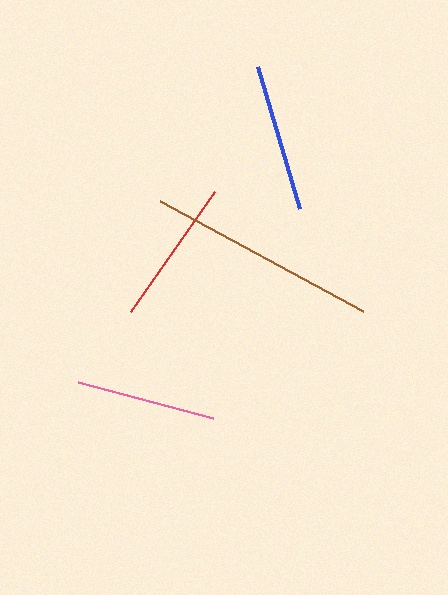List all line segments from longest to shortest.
From longest to shortest: brown, blue, red, pink.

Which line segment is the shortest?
The pink line is the shortest at approximately 140 pixels.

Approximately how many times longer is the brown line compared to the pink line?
The brown line is approximately 1.7 times the length of the pink line.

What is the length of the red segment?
The red segment is approximately 147 pixels long.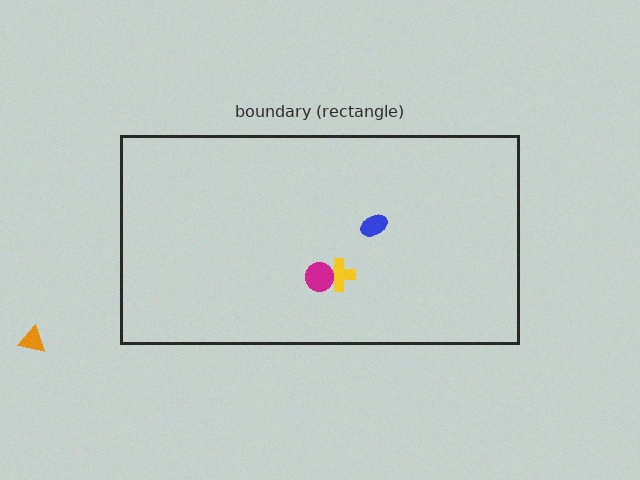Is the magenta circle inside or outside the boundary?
Inside.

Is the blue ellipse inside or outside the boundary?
Inside.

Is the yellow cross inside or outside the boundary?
Inside.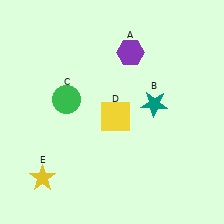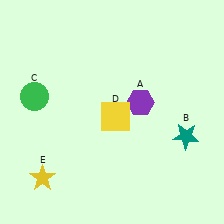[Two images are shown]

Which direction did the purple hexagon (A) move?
The purple hexagon (A) moved down.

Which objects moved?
The objects that moved are: the purple hexagon (A), the teal star (B), the green circle (C).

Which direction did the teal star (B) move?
The teal star (B) moved down.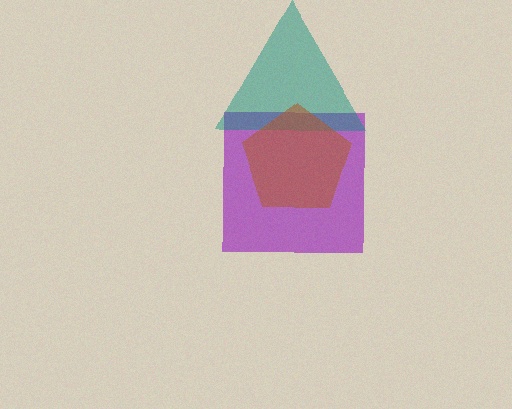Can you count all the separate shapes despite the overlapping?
Yes, there are 3 separate shapes.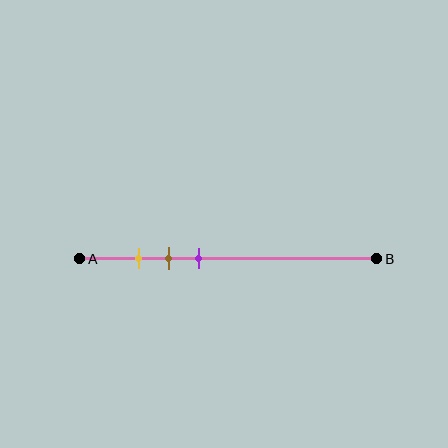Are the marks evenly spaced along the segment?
Yes, the marks are approximately evenly spaced.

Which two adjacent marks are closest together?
The yellow and brown marks are the closest adjacent pair.